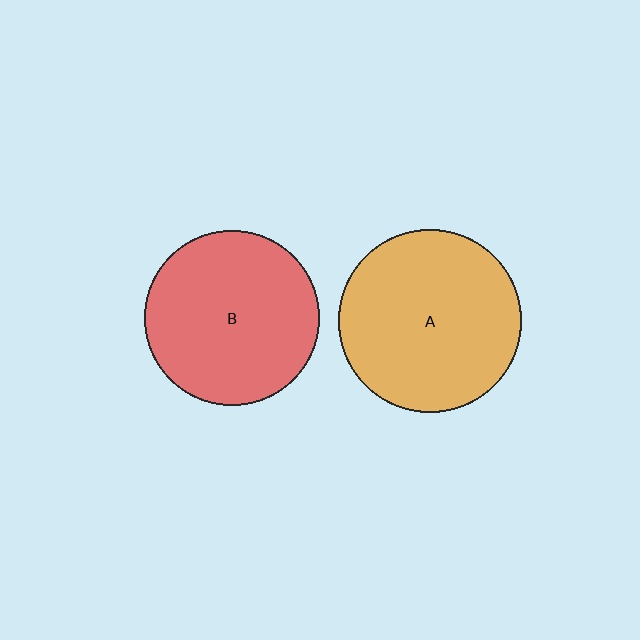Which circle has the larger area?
Circle A (orange).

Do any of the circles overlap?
No, none of the circles overlap.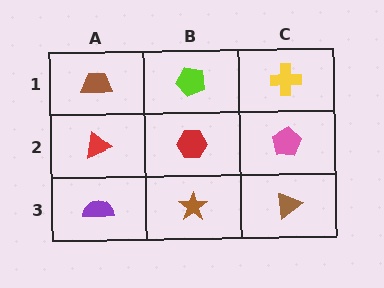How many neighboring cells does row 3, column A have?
2.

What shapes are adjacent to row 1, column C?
A pink pentagon (row 2, column C), a lime pentagon (row 1, column B).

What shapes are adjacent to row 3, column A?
A red triangle (row 2, column A), a brown star (row 3, column B).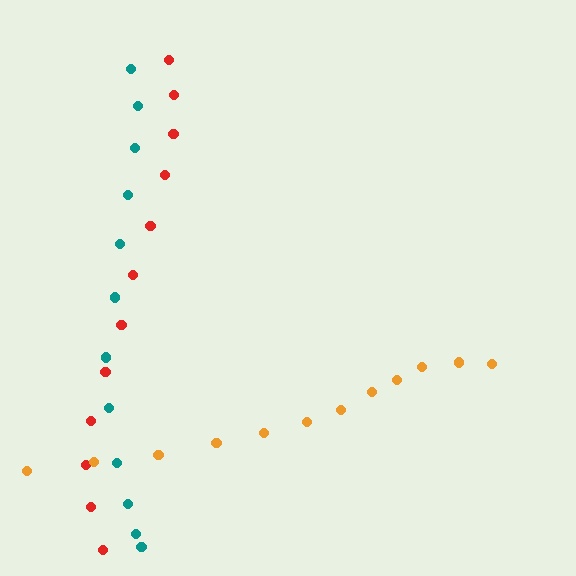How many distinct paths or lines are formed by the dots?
There are 3 distinct paths.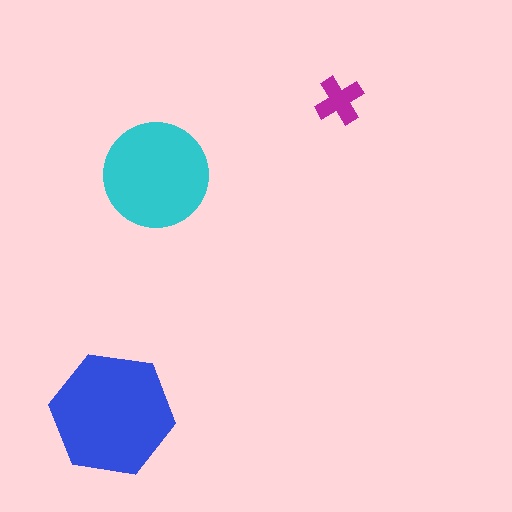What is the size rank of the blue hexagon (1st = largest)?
1st.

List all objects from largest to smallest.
The blue hexagon, the cyan circle, the magenta cross.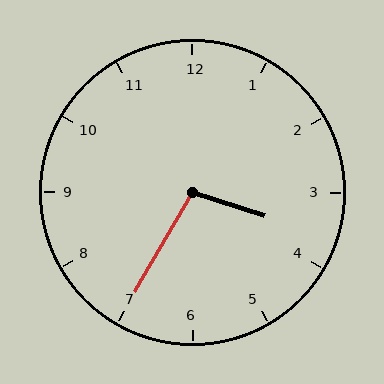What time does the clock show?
3:35.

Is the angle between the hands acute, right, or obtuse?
It is obtuse.